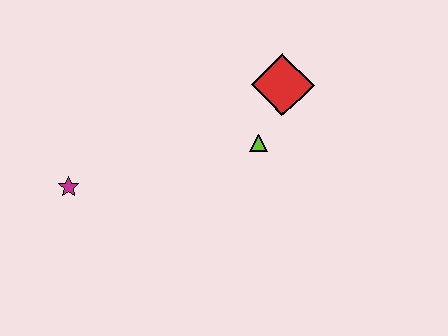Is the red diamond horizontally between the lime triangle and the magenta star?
No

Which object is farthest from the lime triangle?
The magenta star is farthest from the lime triangle.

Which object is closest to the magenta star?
The lime triangle is closest to the magenta star.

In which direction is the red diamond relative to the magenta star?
The red diamond is to the right of the magenta star.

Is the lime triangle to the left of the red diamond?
Yes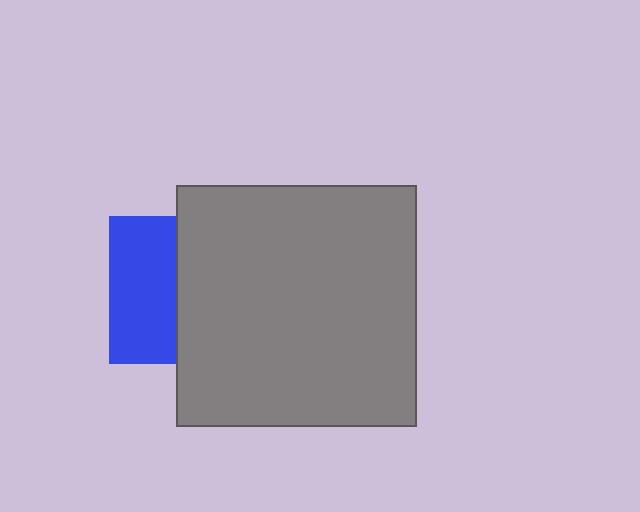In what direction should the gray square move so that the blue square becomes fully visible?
The gray square should move right. That is the shortest direction to clear the overlap and leave the blue square fully visible.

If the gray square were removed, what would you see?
You would see the complete blue square.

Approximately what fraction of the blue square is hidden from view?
Roughly 55% of the blue square is hidden behind the gray square.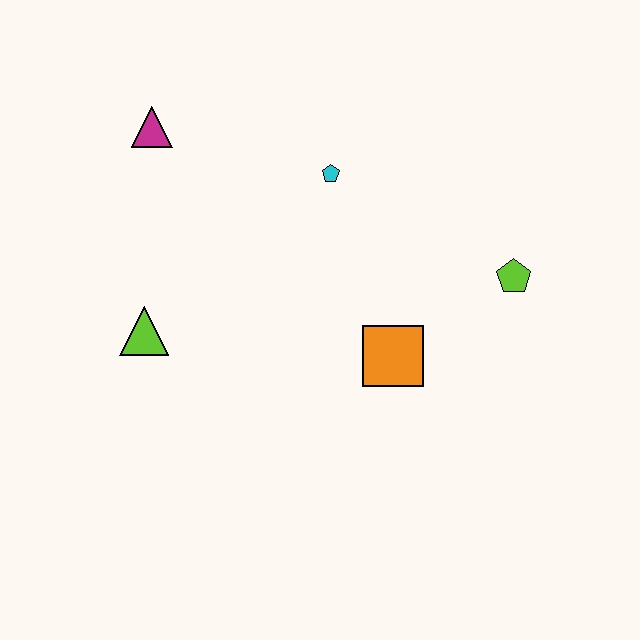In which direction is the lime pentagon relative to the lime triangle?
The lime pentagon is to the right of the lime triangle.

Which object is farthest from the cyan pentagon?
The lime triangle is farthest from the cyan pentagon.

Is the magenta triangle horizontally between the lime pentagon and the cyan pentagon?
No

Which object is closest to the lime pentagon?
The orange square is closest to the lime pentagon.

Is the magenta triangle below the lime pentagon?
No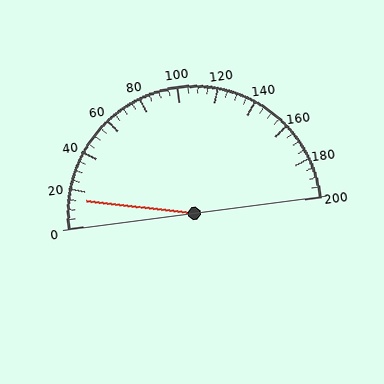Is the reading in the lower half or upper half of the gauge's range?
The reading is in the lower half of the range (0 to 200).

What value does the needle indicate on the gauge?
The needle indicates approximately 15.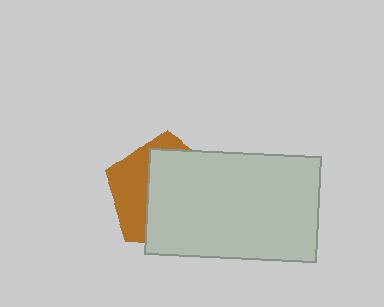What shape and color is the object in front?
The object in front is a light gray rectangle.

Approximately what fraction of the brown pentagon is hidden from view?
Roughly 64% of the brown pentagon is hidden behind the light gray rectangle.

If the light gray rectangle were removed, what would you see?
You would see the complete brown pentagon.